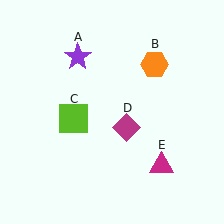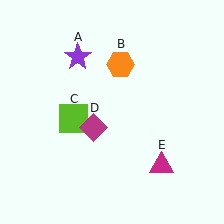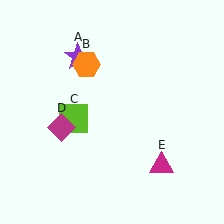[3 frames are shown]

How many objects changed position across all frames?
2 objects changed position: orange hexagon (object B), magenta diamond (object D).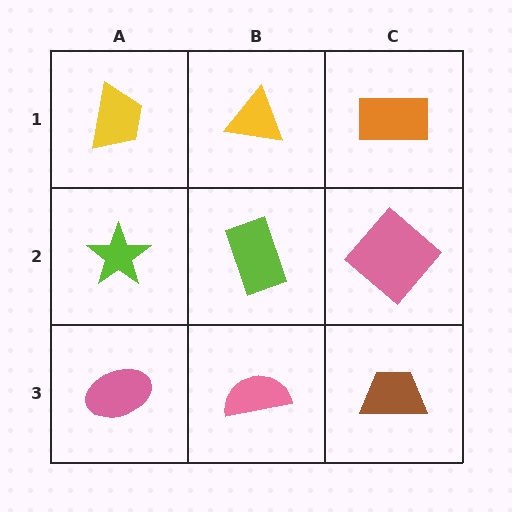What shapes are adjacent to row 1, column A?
A lime star (row 2, column A), a yellow triangle (row 1, column B).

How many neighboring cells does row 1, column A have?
2.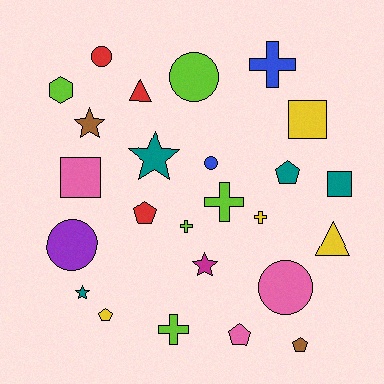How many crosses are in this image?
There are 5 crosses.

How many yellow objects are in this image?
There are 4 yellow objects.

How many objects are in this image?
There are 25 objects.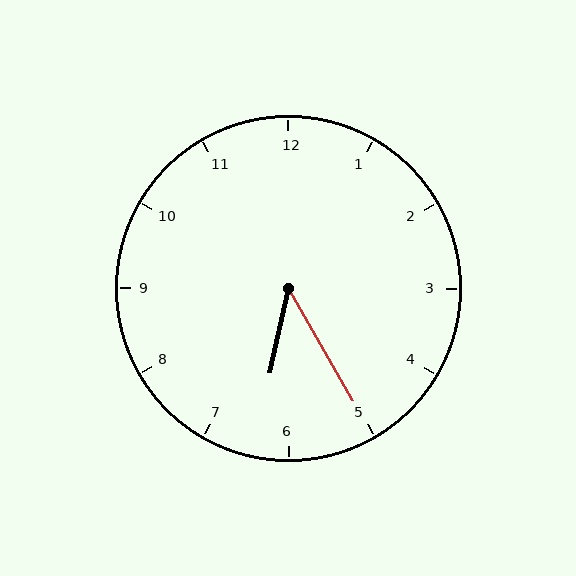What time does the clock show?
6:25.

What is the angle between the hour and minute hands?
Approximately 42 degrees.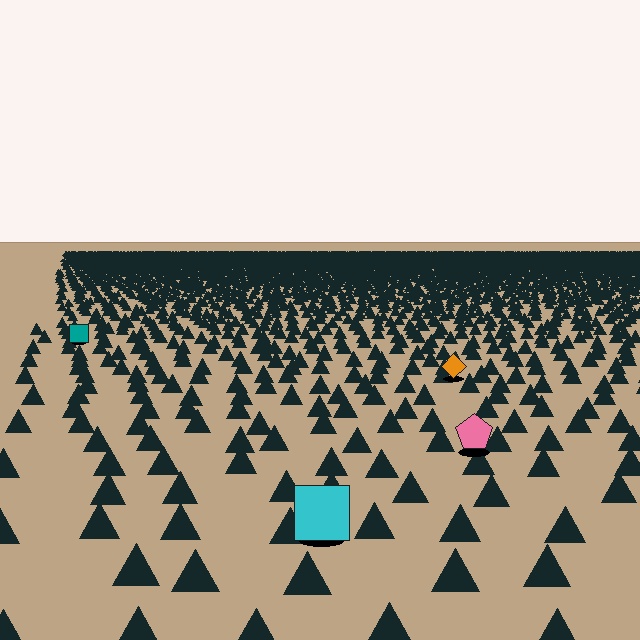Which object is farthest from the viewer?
The teal square is farthest from the viewer. It appears smaller and the ground texture around it is denser.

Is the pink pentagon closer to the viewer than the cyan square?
No. The cyan square is closer — you can tell from the texture gradient: the ground texture is coarser near it.